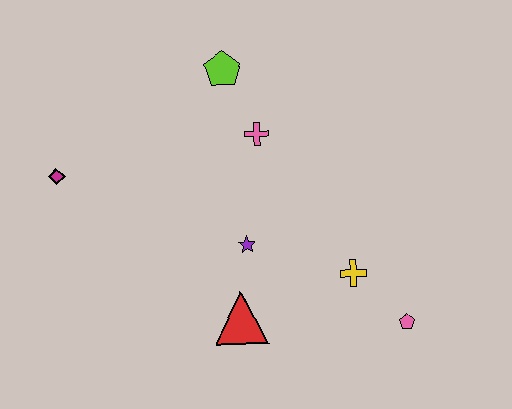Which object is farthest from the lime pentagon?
The pink pentagon is farthest from the lime pentagon.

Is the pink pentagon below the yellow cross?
Yes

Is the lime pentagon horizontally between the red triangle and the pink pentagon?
No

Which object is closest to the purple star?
The red triangle is closest to the purple star.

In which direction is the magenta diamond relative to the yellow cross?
The magenta diamond is to the left of the yellow cross.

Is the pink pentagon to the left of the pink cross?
No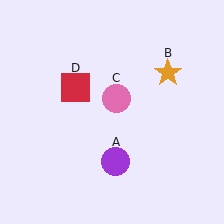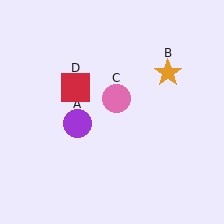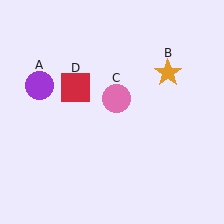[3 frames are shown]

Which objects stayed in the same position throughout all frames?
Orange star (object B) and pink circle (object C) and red square (object D) remained stationary.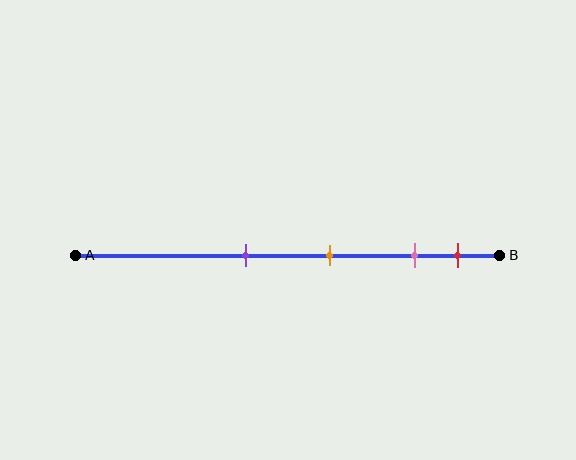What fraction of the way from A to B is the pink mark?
The pink mark is approximately 80% (0.8) of the way from A to B.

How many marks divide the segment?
There are 4 marks dividing the segment.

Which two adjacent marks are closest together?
The pink and red marks are the closest adjacent pair.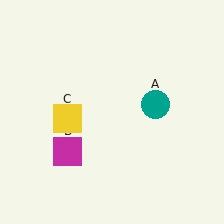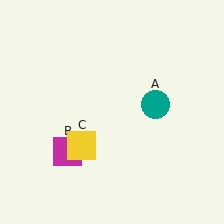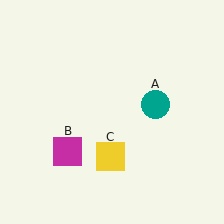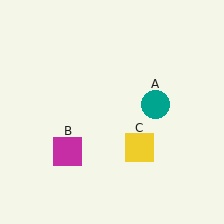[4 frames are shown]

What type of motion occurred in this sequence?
The yellow square (object C) rotated counterclockwise around the center of the scene.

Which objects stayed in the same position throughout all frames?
Teal circle (object A) and magenta square (object B) remained stationary.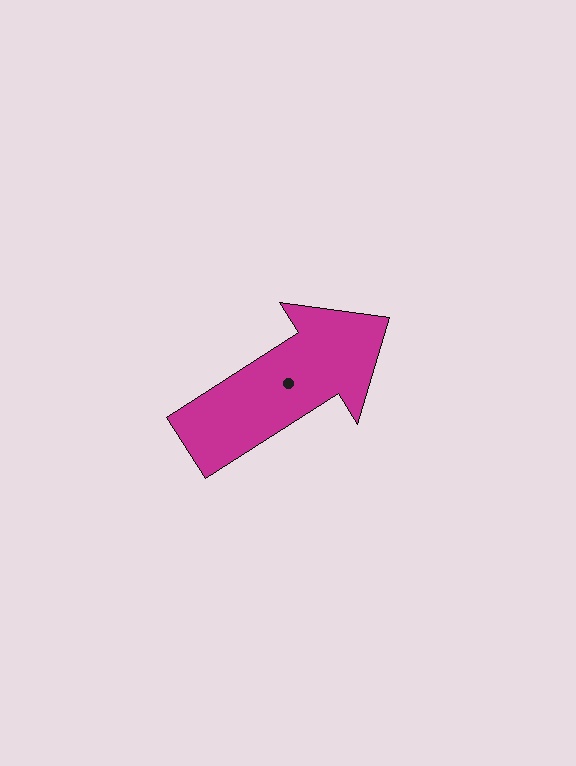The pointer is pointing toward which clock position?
Roughly 2 o'clock.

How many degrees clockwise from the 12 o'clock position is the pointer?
Approximately 57 degrees.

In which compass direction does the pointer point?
Northeast.